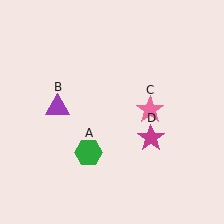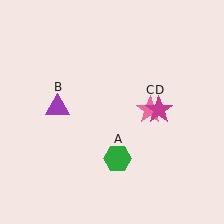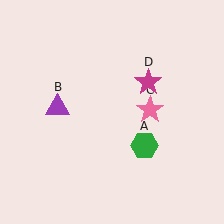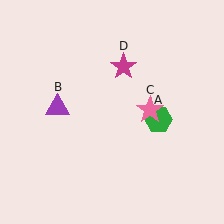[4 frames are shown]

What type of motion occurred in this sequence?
The green hexagon (object A), magenta star (object D) rotated counterclockwise around the center of the scene.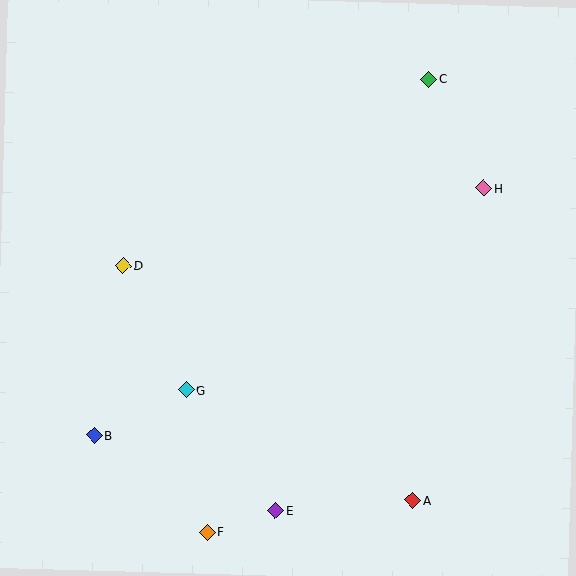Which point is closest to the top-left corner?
Point D is closest to the top-left corner.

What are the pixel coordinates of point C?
Point C is at (429, 79).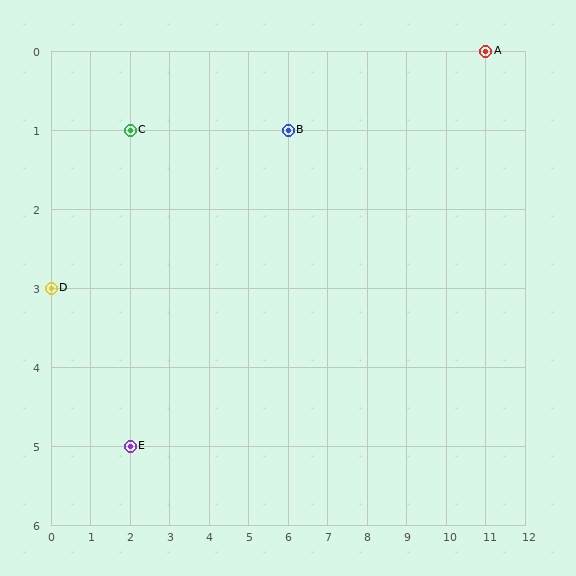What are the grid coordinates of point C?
Point C is at grid coordinates (2, 1).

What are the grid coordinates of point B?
Point B is at grid coordinates (6, 1).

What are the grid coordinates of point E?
Point E is at grid coordinates (2, 5).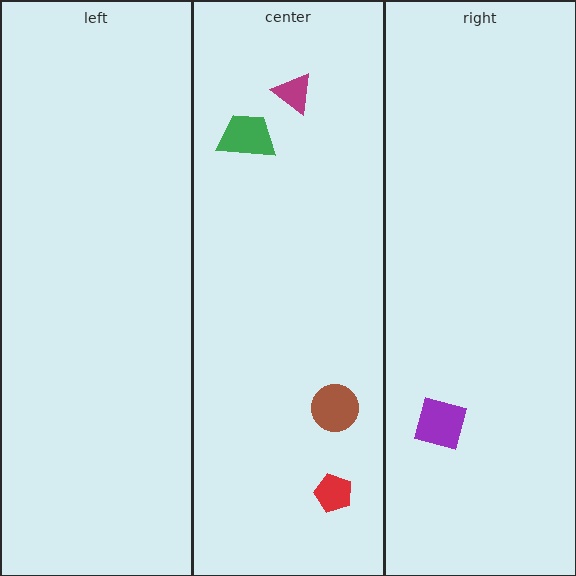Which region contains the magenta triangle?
The center region.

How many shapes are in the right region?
1.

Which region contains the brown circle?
The center region.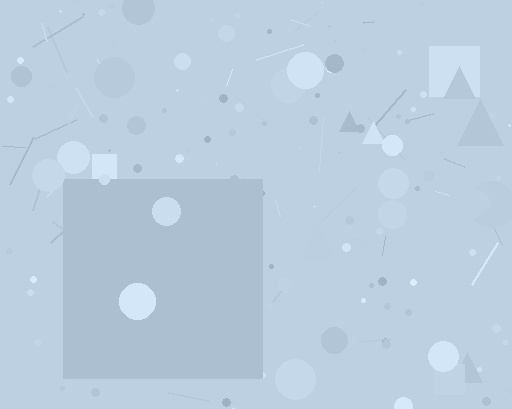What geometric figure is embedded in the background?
A square is embedded in the background.